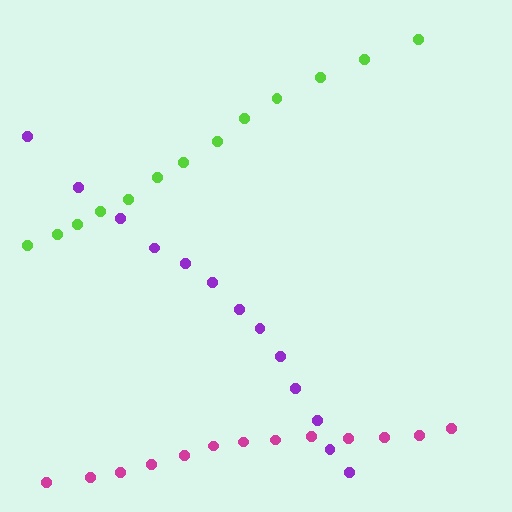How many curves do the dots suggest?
There are 3 distinct paths.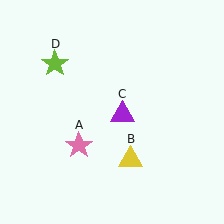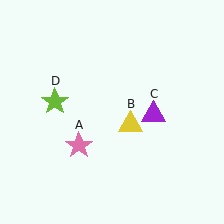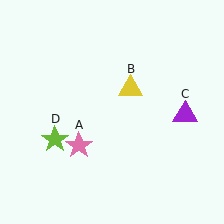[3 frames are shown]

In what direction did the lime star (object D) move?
The lime star (object D) moved down.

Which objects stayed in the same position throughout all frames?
Pink star (object A) remained stationary.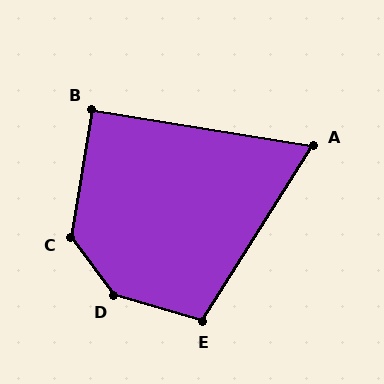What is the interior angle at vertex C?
Approximately 134 degrees (obtuse).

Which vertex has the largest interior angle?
D, at approximately 143 degrees.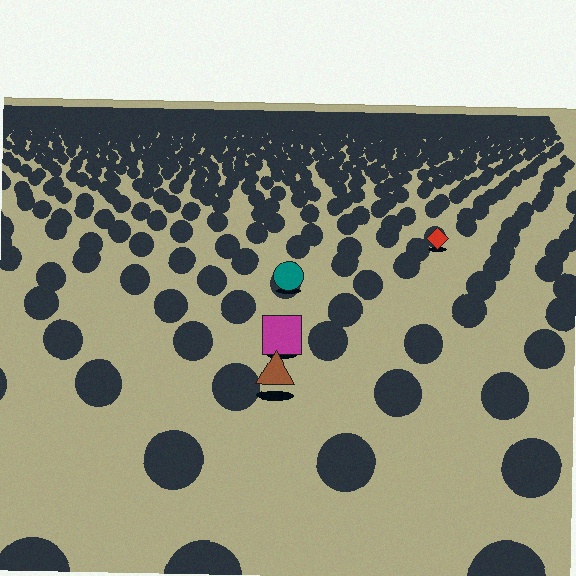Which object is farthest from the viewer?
The red diamond is farthest from the viewer. It appears smaller and the ground texture around it is denser.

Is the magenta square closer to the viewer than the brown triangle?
No. The brown triangle is closer — you can tell from the texture gradient: the ground texture is coarser near it.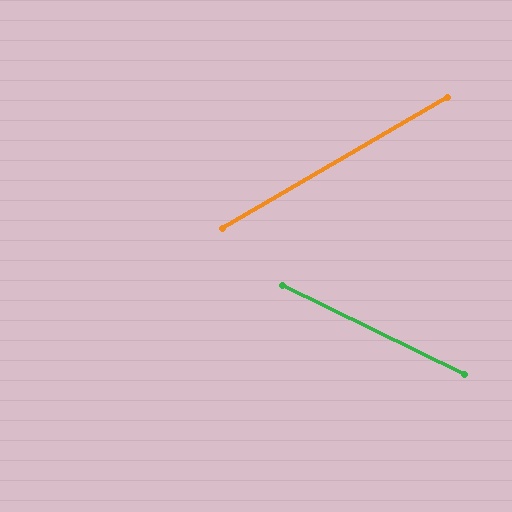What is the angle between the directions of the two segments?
Approximately 56 degrees.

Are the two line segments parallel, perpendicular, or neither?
Neither parallel nor perpendicular — they differ by about 56°.